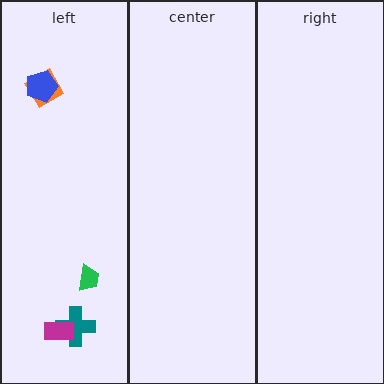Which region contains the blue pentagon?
The left region.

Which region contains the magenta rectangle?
The left region.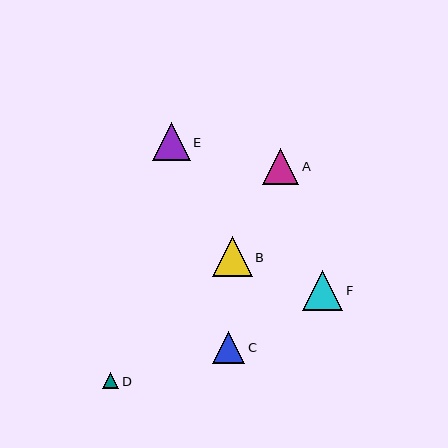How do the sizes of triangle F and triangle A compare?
Triangle F and triangle A are approximately the same size.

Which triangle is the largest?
Triangle B is the largest with a size of approximately 40 pixels.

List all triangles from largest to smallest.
From largest to smallest: B, F, E, A, C, D.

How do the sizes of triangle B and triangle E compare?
Triangle B and triangle E are approximately the same size.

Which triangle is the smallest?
Triangle D is the smallest with a size of approximately 16 pixels.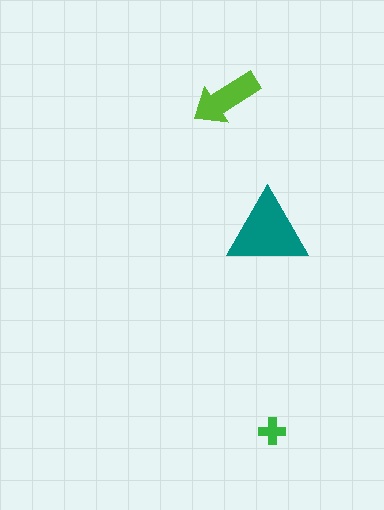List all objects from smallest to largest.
The green cross, the lime arrow, the teal triangle.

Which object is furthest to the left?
The lime arrow is leftmost.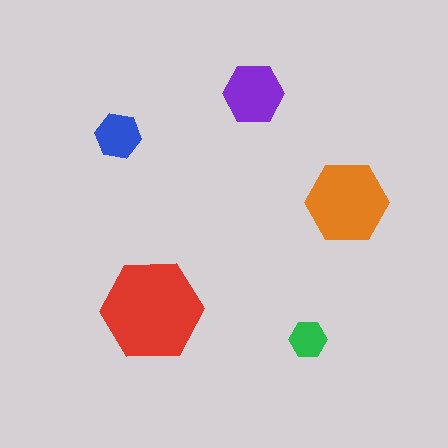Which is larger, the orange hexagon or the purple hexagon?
The orange one.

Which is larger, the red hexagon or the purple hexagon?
The red one.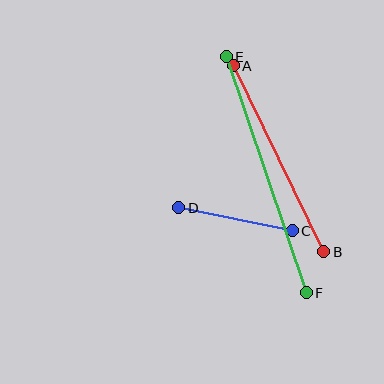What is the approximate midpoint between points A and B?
The midpoint is at approximately (279, 159) pixels.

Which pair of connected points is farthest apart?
Points E and F are farthest apart.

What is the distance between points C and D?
The distance is approximately 116 pixels.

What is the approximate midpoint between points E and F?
The midpoint is at approximately (266, 175) pixels.